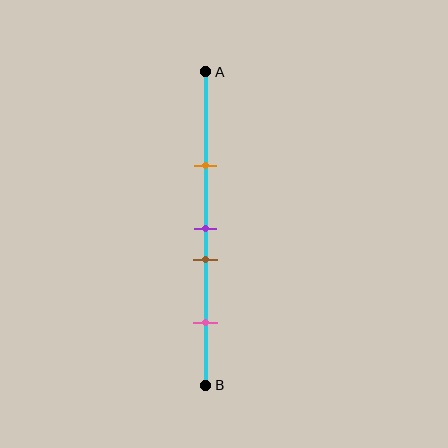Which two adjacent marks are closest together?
The purple and brown marks are the closest adjacent pair.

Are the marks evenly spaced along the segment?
No, the marks are not evenly spaced.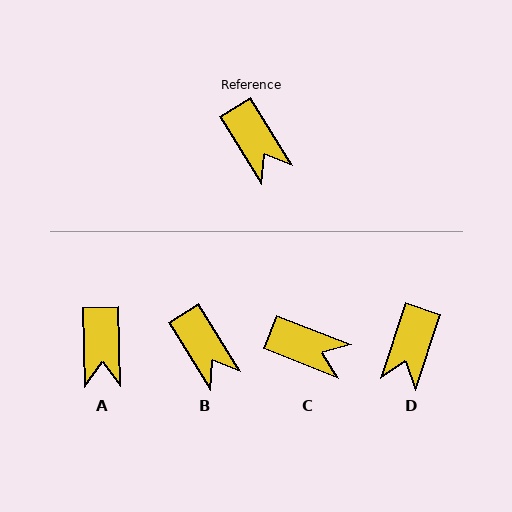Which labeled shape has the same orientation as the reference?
B.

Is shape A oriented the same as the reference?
No, it is off by about 30 degrees.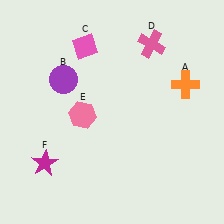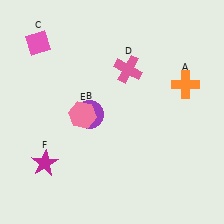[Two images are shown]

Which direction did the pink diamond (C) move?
The pink diamond (C) moved left.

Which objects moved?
The objects that moved are: the purple circle (B), the pink diamond (C), the pink cross (D).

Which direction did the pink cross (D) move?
The pink cross (D) moved down.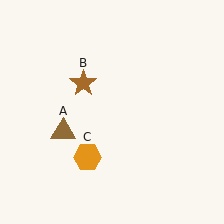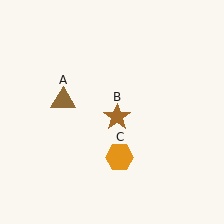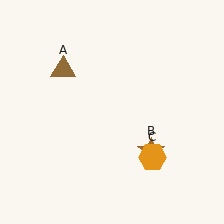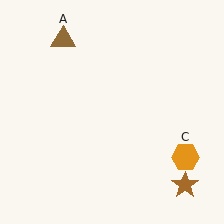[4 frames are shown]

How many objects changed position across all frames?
3 objects changed position: brown triangle (object A), brown star (object B), orange hexagon (object C).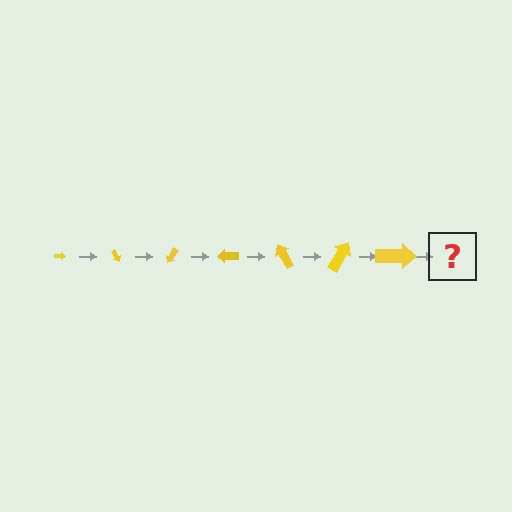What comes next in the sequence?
The next element should be an arrow, larger than the previous one and rotated 420 degrees from the start.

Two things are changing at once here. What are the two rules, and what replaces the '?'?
The two rules are that the arrow grows larger each step and it rotates 60 degrees each step. The '?' should be an arrow, larger than the previous one and rotated 420 degrees from the start.